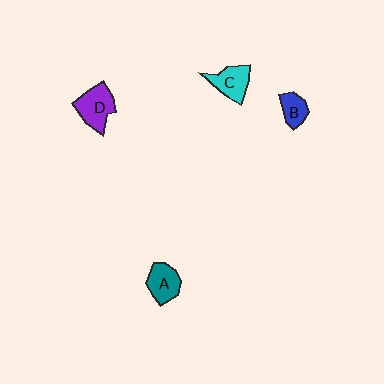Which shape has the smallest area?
Shape B (blue).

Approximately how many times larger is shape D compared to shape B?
Approximately 1.8 times.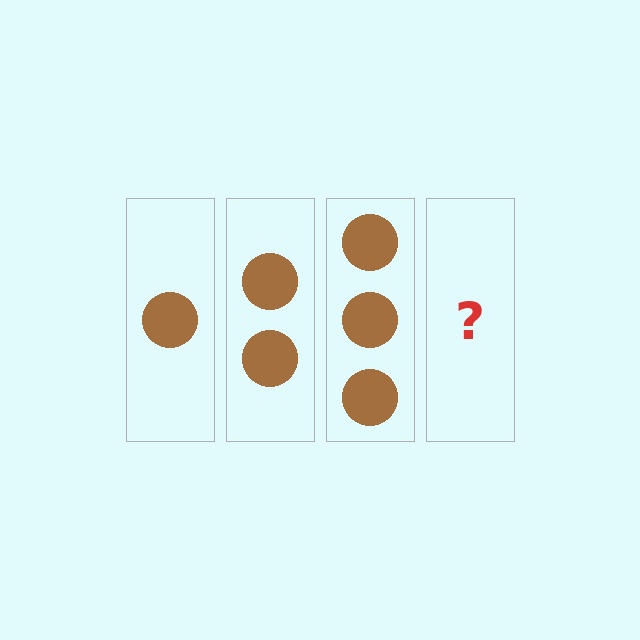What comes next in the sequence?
The next element should be 4 circles.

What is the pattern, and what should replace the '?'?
The pattern is that each step adds one more circle. The '?' should be 4 circles.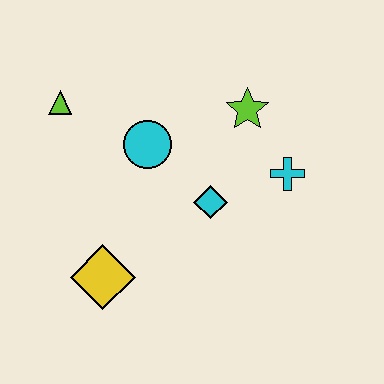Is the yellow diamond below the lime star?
Yes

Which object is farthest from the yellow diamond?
The lime star is farthest from the yellow diamond.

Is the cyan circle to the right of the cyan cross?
No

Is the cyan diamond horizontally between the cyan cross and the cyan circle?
Yes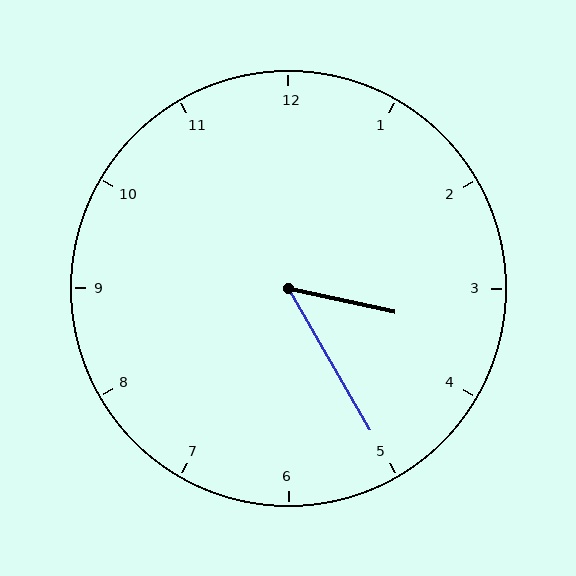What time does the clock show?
3:25.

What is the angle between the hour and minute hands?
Approximately 48 degrees.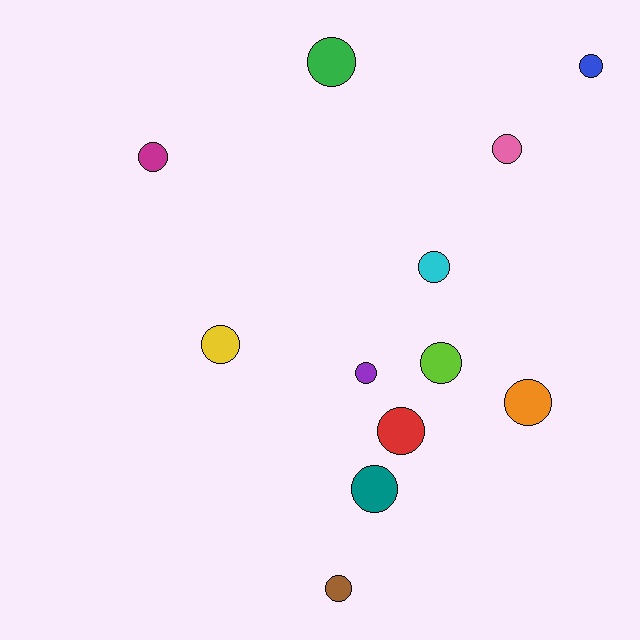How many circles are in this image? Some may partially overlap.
There are 12 circles.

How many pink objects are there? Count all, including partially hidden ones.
There is 1 pink object.